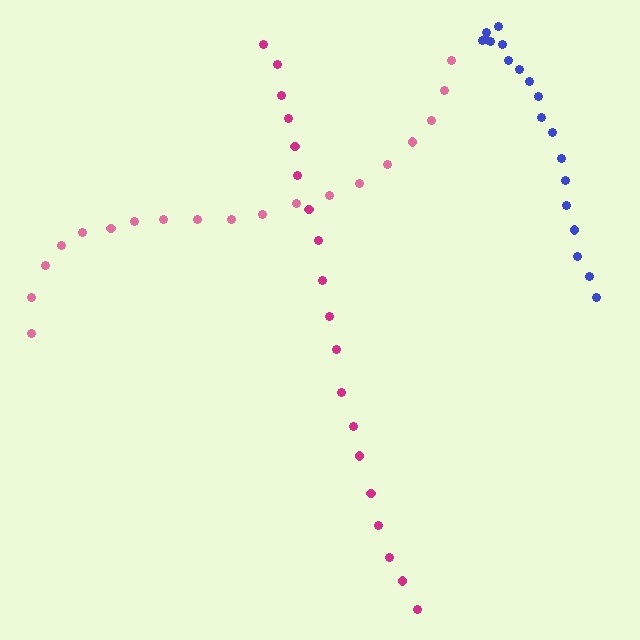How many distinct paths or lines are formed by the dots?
There are 3 distinct paths.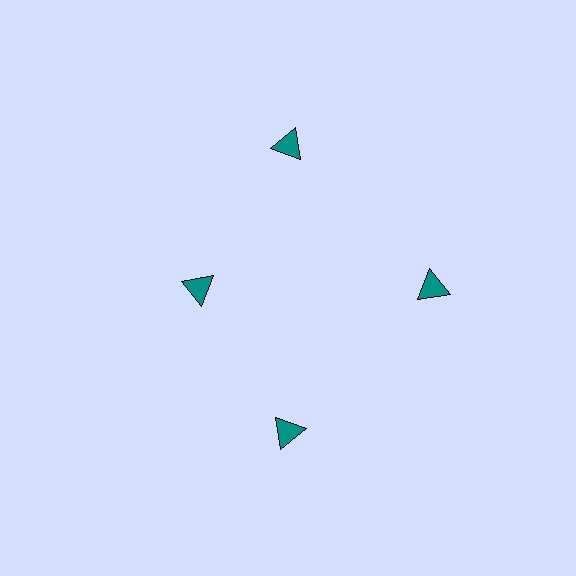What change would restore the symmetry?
The symmetry would be restored by moving it outward, back onto the ring so that all 4 triangles sit at equal angles and equal distance from the center.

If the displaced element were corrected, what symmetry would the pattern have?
It would have 4-fold rotational symmetry — the pattern would map onto itself every 90 degrees.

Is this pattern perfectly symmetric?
No. The 4 teal triangles are arranged in a ring, but one element near the 9 o'clock position is pulled inward toward the center, breaking the 4-fold rotational symmetry.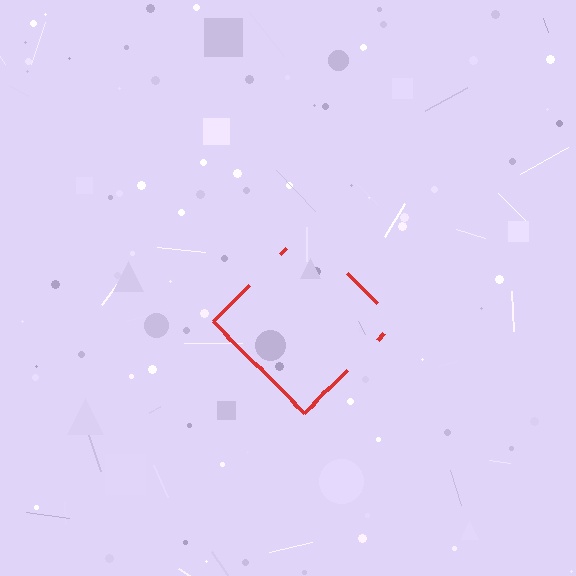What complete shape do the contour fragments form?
The contour fragments form a diamond.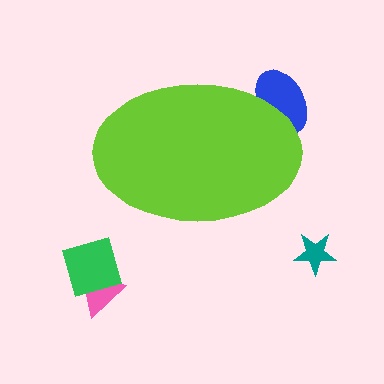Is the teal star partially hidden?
No, the teal star is fully visible.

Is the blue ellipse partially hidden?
Yes, the blue ellipse is partially hidden behind the lime ellipse.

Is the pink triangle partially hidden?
No, the pink triangle is fully visible.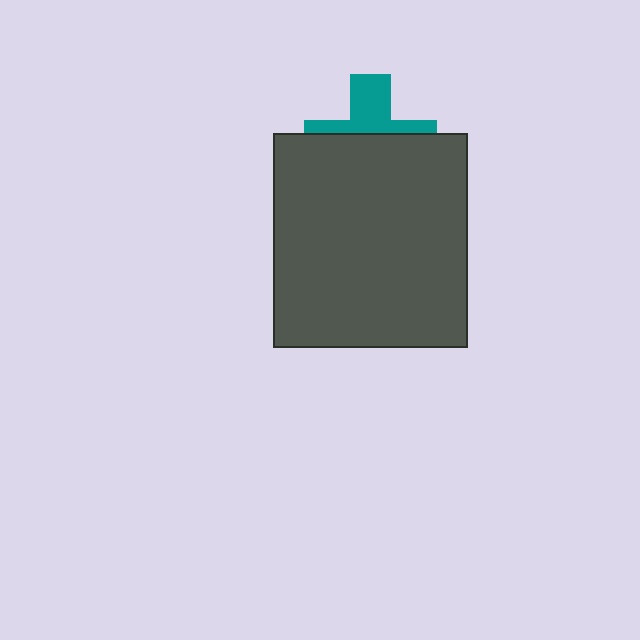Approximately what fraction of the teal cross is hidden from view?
Roughly 59% of the teal cross is hidden behind the dark gray rectangle.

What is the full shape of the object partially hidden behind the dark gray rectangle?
The partially hidden object is a teal cross.